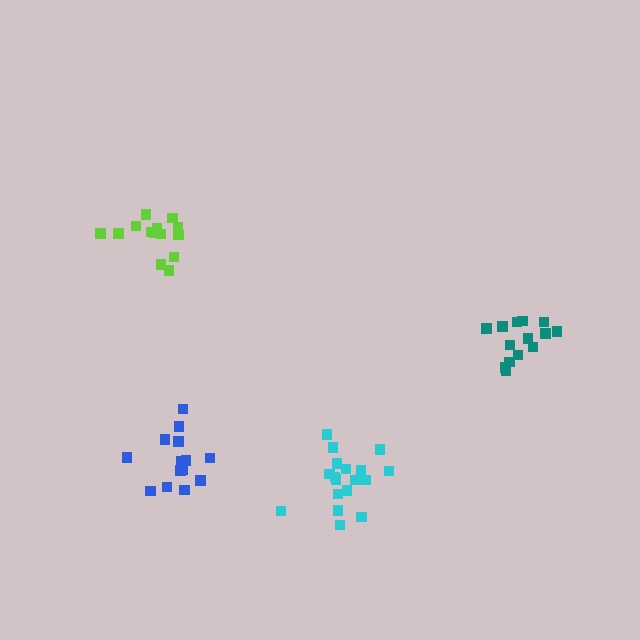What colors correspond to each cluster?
The clusters are colored: cyan, blue, teal, lime.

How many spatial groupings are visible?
There are 4 spatial groupings.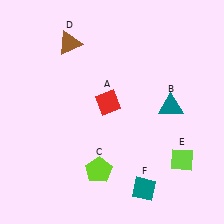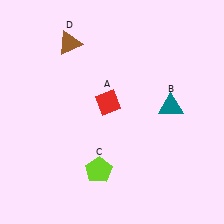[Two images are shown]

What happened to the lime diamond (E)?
The lime diamond (E) was removed in Image 2. It was in the bottom-right area of Image 1.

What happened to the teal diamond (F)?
The teal diamond (F) was removed in Image 2. It was in the bottom-right area of Image 1.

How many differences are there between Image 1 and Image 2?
There are 2 differences between the two images.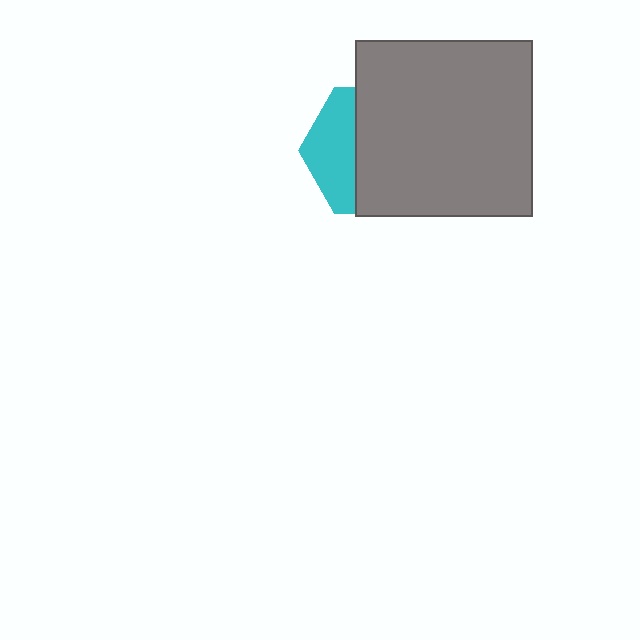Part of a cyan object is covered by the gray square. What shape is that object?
It is a hexagon.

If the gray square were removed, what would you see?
You would see the complete cyan hexagon.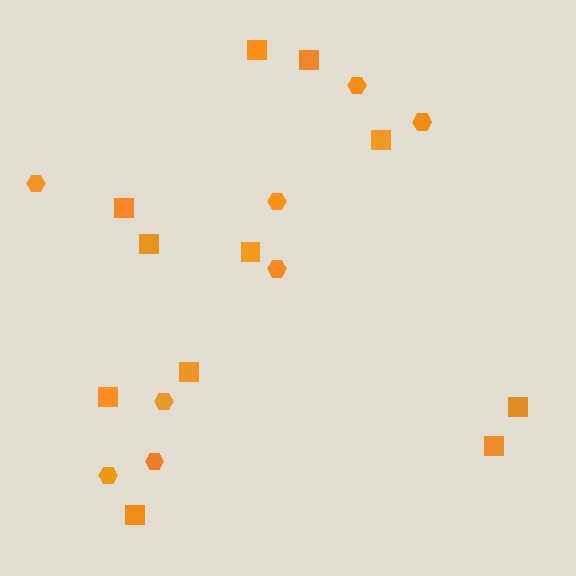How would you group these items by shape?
There are 2 groups: one group of squares (11) and one group of hexagons (8).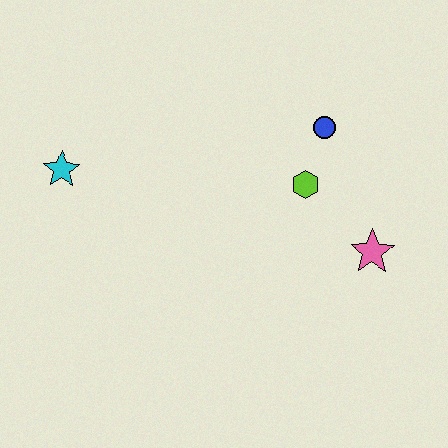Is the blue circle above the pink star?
Yes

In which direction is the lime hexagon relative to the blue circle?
The lime hexagon is below the blue circle.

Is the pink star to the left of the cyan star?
No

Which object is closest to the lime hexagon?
The blue circle is closest to the lime hexagon.